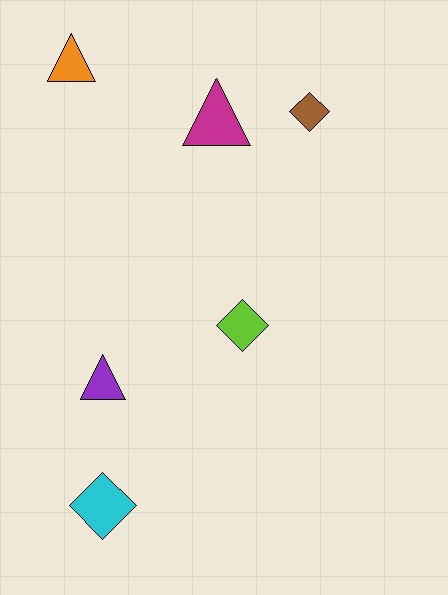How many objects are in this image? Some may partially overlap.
There are 6 objects.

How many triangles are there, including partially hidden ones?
There are 3 triangles.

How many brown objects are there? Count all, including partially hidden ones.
There is 1 brown object.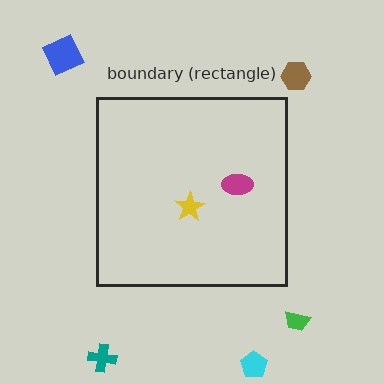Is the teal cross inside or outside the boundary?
Outside.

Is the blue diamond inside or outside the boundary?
Outside.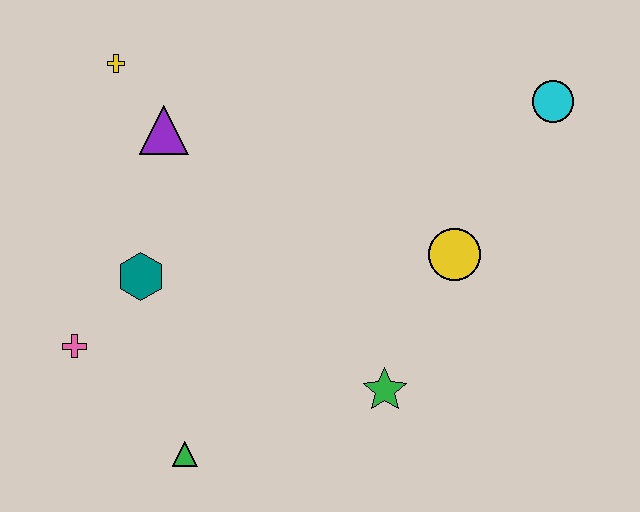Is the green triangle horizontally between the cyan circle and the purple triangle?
Yes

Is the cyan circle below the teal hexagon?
No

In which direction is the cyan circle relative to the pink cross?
The cyan circle is to the right of the pink cross.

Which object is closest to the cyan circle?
The yellow circle is closest to the cyan circle.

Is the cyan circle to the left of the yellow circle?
No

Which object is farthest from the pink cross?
The cyan circle is farthest from the pink cross.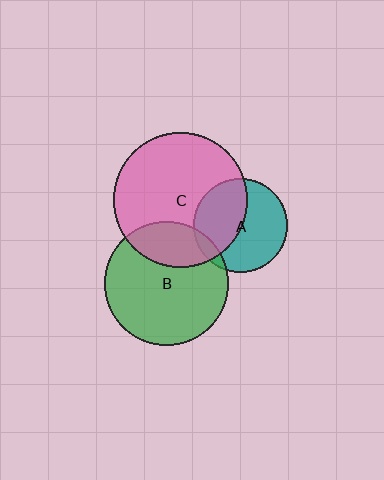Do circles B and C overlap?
Yes.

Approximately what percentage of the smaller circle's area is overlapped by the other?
Approximately 25%.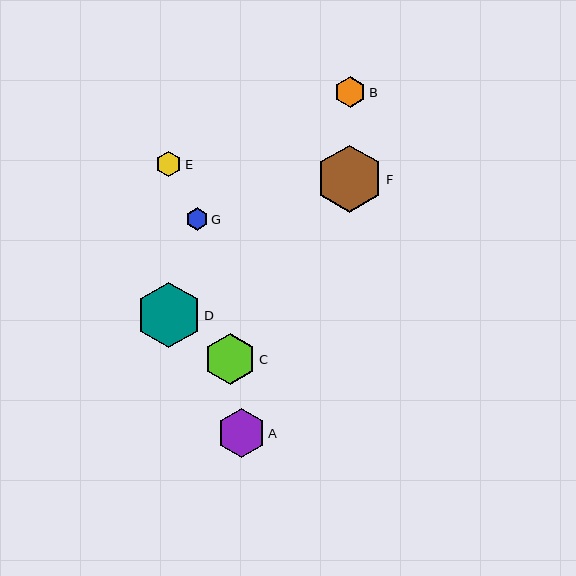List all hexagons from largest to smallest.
From largest to smallest: F, D, C, A, B, E, G.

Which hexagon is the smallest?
Hexagon G is the smallest with a size of approximately 23 pixels.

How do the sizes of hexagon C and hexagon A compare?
Hexagon C and hexagon A are approximately the same size.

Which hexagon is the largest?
Hexagon F is the largest with a size of approximately 67 pixels.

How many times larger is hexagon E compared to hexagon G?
Hexagon E is approximately 1.1 times the size of hexagon G.